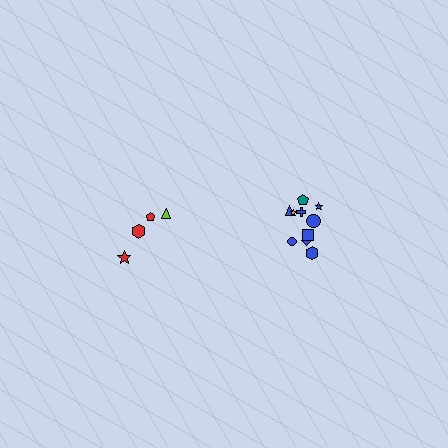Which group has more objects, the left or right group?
The right group.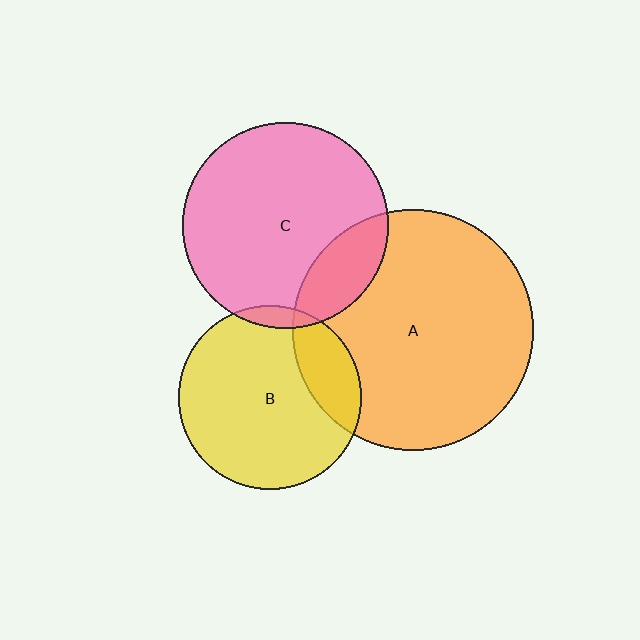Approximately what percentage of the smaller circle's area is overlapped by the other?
Approximately 20%.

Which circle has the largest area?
Circle A (orange).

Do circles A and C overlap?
Yes.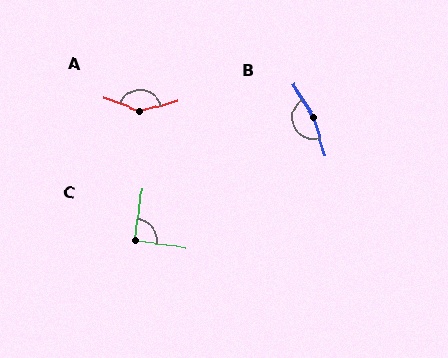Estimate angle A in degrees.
Approximately 143 degrees.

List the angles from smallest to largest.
C (89°), A (143°), B (166°).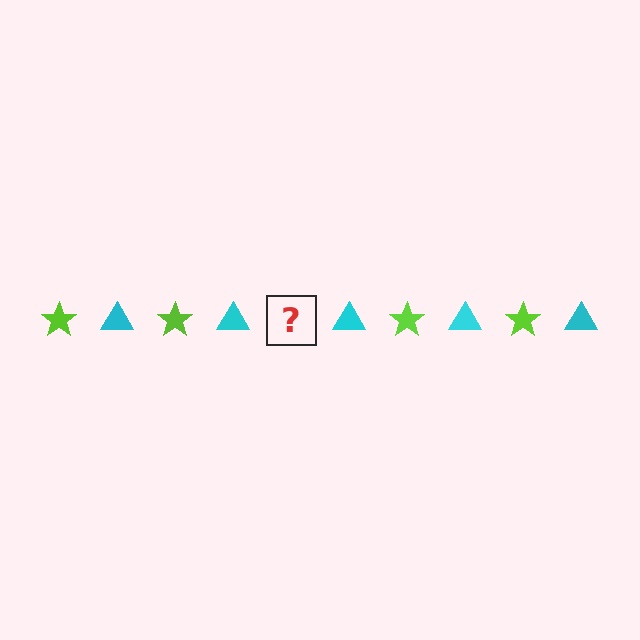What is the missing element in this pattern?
The missing element is a lime star.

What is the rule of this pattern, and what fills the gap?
The rule is that the pattern alternates between lime star and cyan triangle. The gap should be filled with a lime star.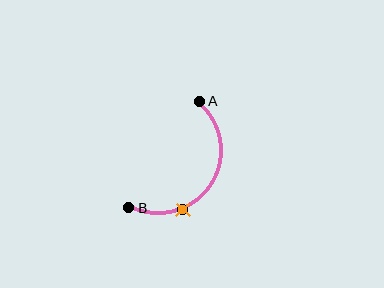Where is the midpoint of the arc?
The arc midpoint is the point on the curve farthest from the straight line joining A and B. It sits to the right of that line.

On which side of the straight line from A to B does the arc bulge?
The arc bulges to the right of the straight line connecting A and B.